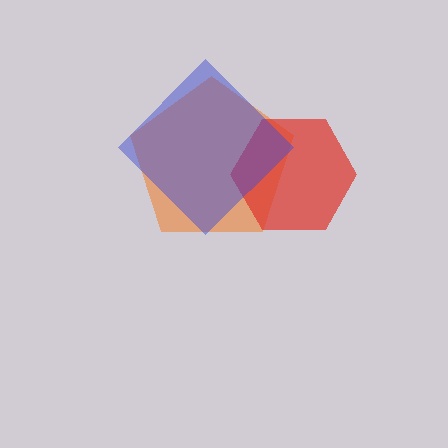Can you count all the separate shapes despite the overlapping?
Yes, there are 3 separate shapes.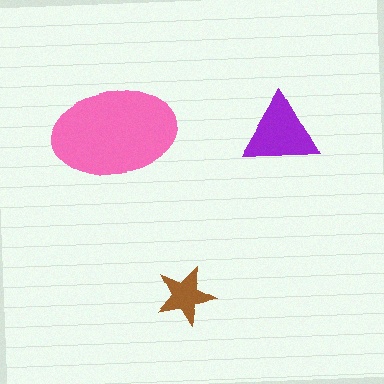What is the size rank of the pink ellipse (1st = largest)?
1st.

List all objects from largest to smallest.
The pink ellipse, the purple triangle, the brown star.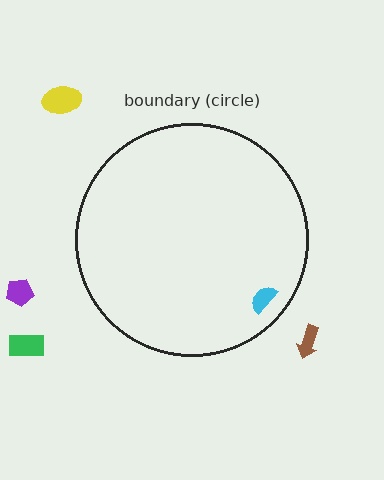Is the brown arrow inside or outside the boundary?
Outside.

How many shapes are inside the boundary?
1 inside, 4 outside.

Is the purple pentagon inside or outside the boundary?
Outside.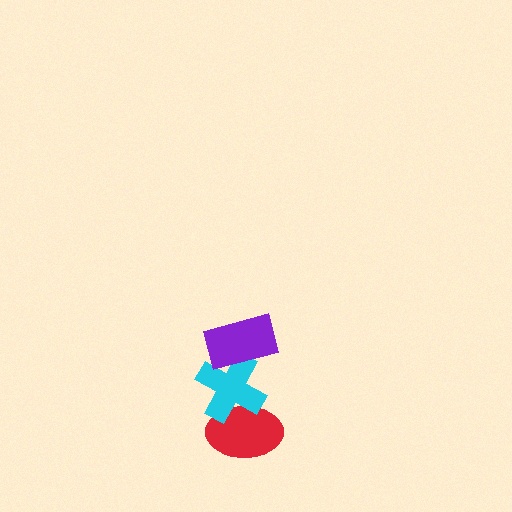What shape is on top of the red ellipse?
The cyan cross is on top of the red ellipse.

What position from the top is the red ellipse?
The red ellipse is 3rd from the top.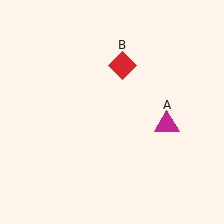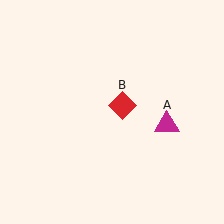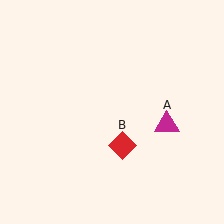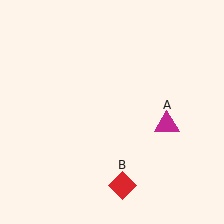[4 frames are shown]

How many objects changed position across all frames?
1 object changed position: red diamond (object B).